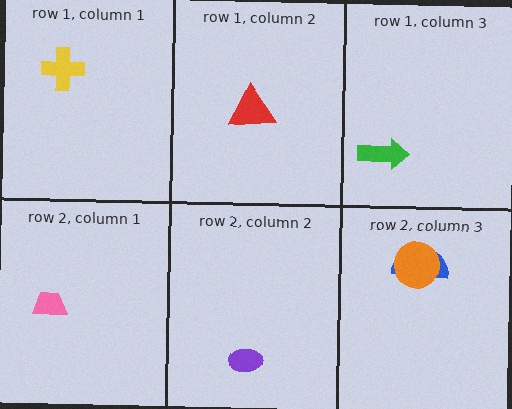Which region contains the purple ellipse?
The row 2, column 2 region.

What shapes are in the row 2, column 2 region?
The purple ellipse.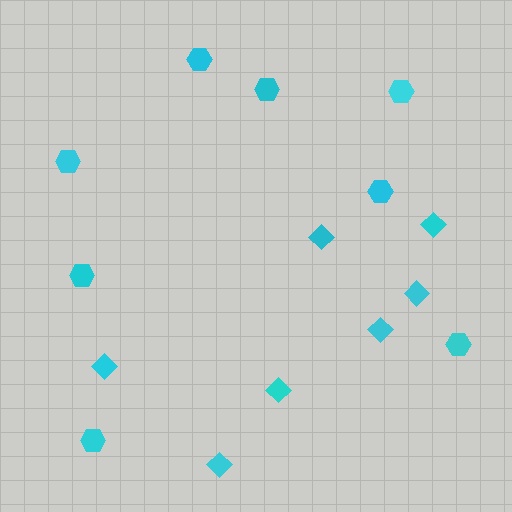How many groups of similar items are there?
There are 2 groups: one group of hexagons (8) and one group of diamonds (7).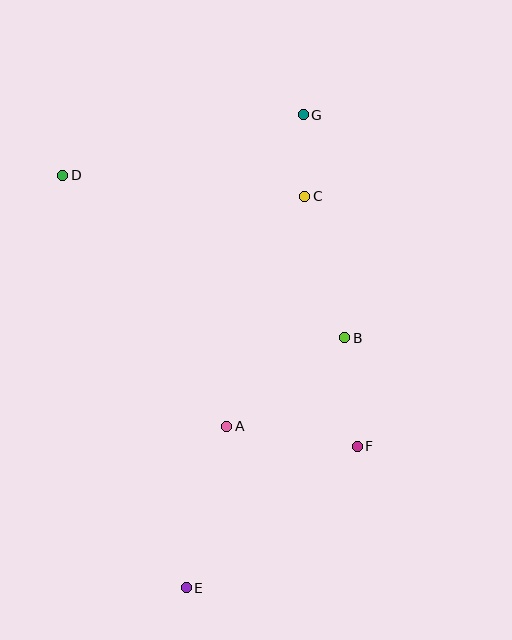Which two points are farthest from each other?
Points E and G are farthest from each other.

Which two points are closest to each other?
Points C and G are closest to each other.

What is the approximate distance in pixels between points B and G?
The distance between B and G is approximately 227 pixels.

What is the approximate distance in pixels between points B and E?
The distance between B and E is approximately 296 pixels.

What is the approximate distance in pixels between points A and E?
The distance between A and E is approximately 167 pixels.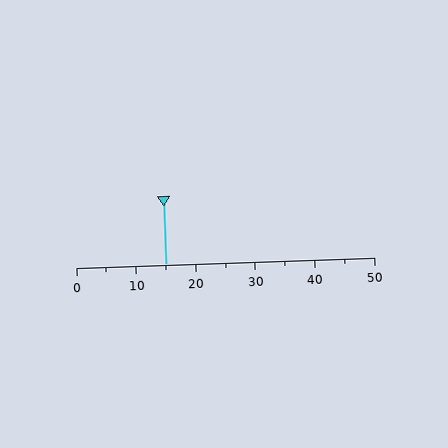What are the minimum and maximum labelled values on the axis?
The axis runs from 0 to 50.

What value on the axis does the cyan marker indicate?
The marker indicates approximately 15.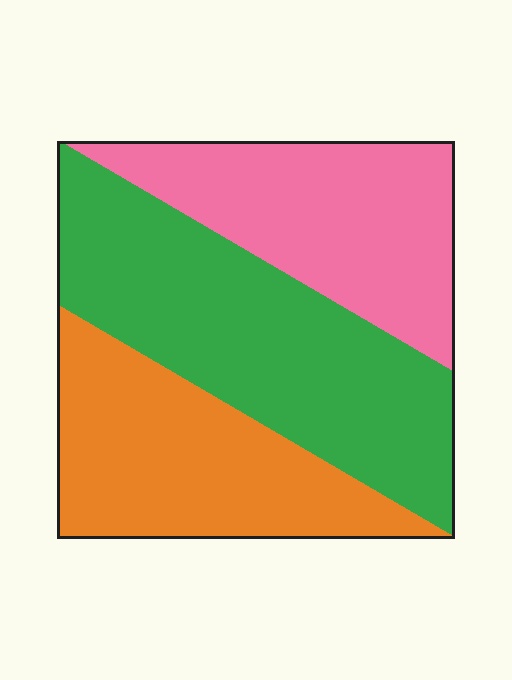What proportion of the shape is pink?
Pink takes up about one quarter (1/4) of the shape.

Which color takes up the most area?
Green, at roughly 40%.